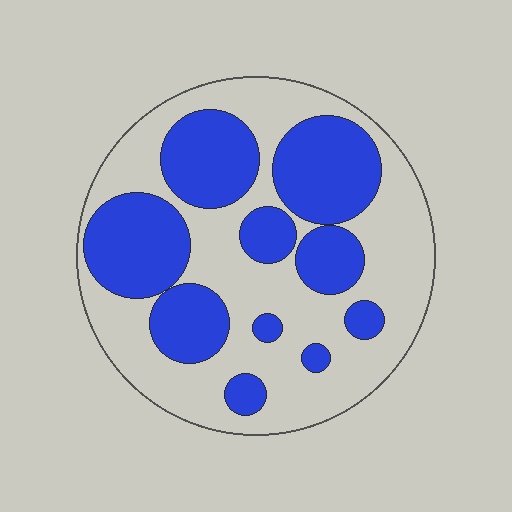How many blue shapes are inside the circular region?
10.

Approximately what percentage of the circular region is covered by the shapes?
Approximately 40%.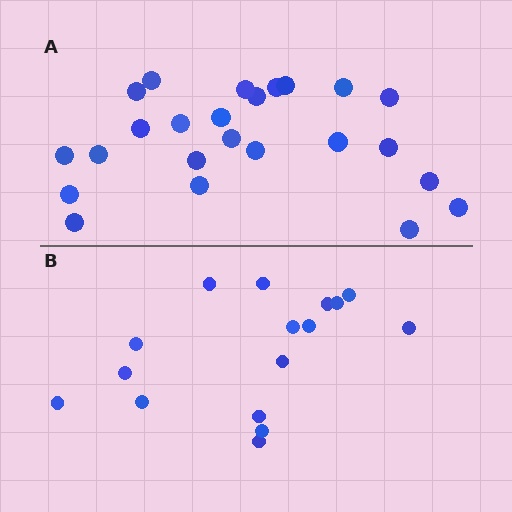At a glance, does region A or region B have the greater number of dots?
Region A (the top region) has more dots.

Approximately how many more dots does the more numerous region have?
Region A has roughly 8 or so more dots than region B.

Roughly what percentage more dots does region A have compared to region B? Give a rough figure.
About 50% more.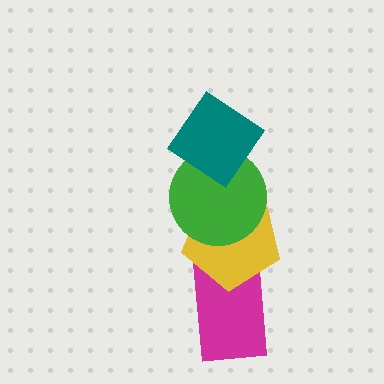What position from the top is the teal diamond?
The teal diamond is 1st from the top.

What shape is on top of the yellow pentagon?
The green circle is on top of the yellow pentagon.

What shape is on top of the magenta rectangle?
The yellow pentagon is on top of the magenta rectangle.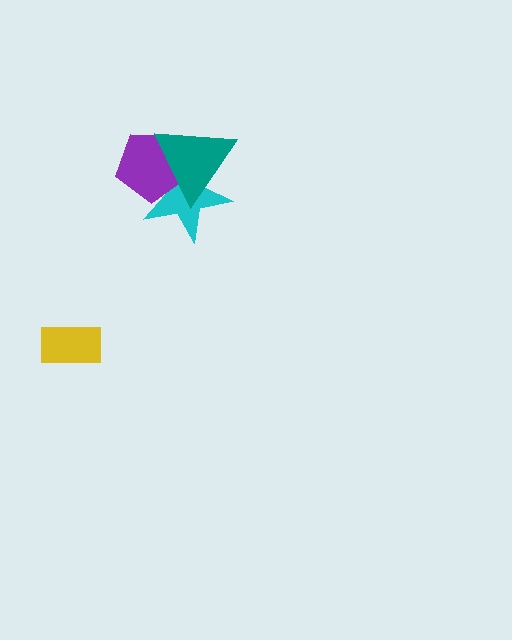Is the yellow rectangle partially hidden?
No, no other shape covers it.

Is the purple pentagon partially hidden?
Yes, it is partially covered by another shape.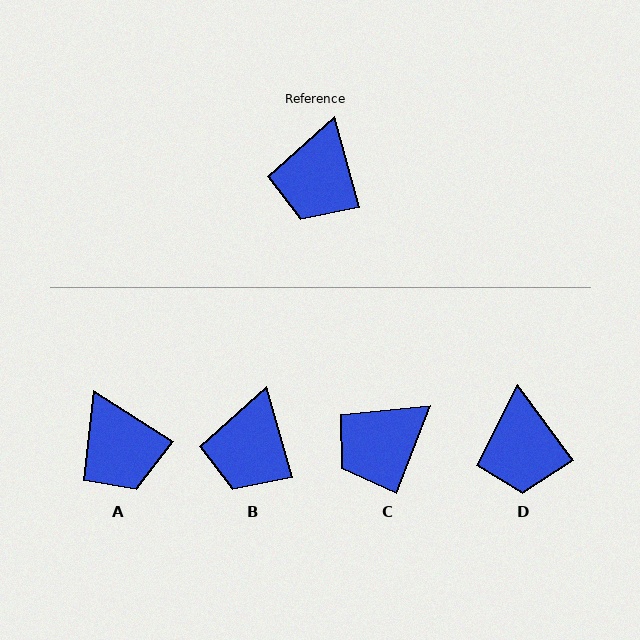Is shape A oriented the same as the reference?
No, it is off by about 42 degrees.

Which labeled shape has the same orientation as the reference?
B.